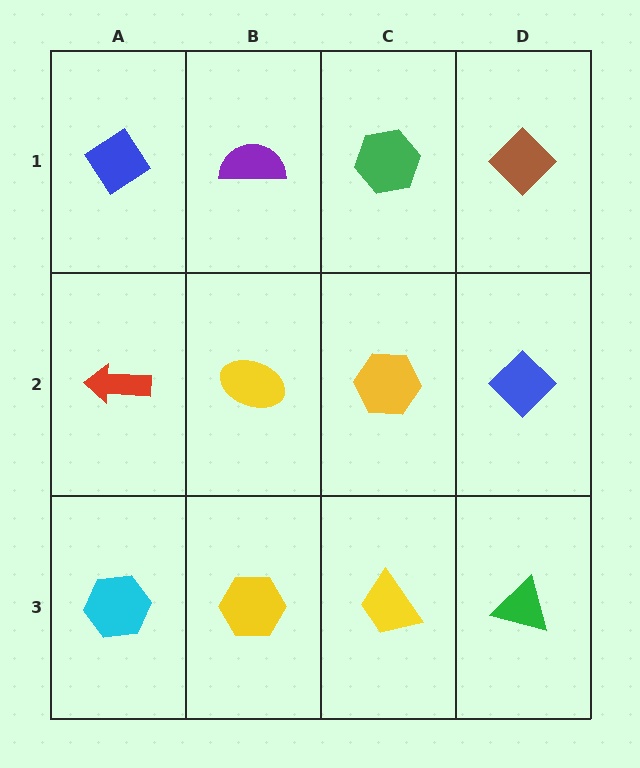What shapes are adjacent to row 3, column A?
A red arrow (row 2, column A), a yellow hexagon (row 3, column B).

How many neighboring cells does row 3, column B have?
3.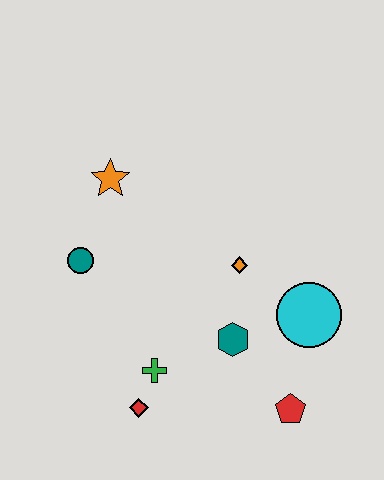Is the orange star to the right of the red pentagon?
No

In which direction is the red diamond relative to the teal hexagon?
The red diamond is to the left of the teal hexagon.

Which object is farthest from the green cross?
The orange star is farthest from the green cross.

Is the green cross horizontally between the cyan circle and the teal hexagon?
No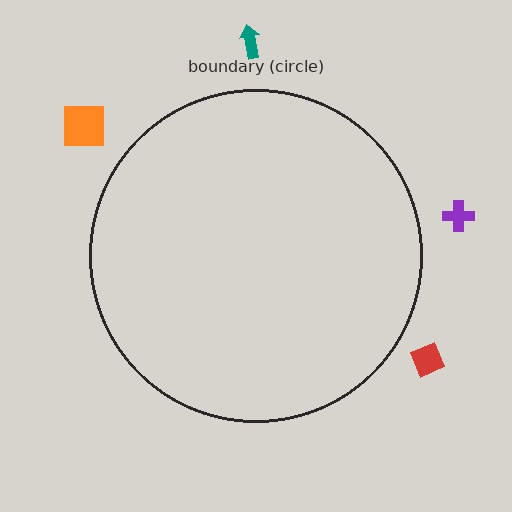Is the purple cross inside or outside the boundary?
Outside.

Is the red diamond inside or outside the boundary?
Outside.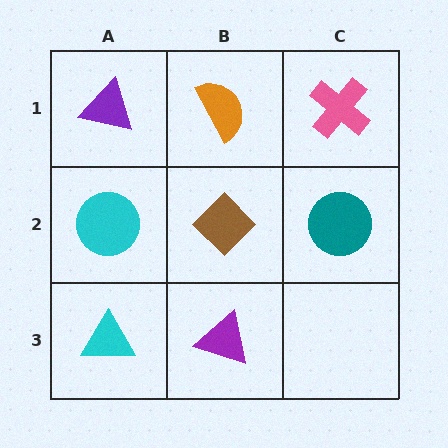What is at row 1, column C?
A pink cross.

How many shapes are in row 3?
2 shapes.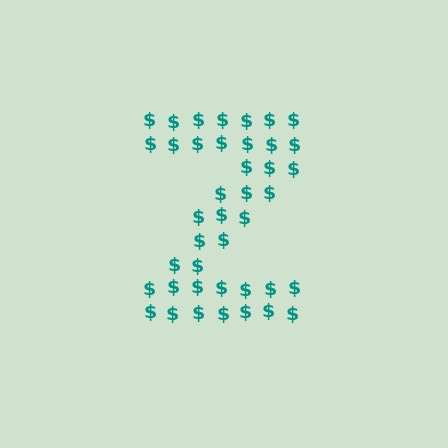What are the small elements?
The small elements are dollar signs.